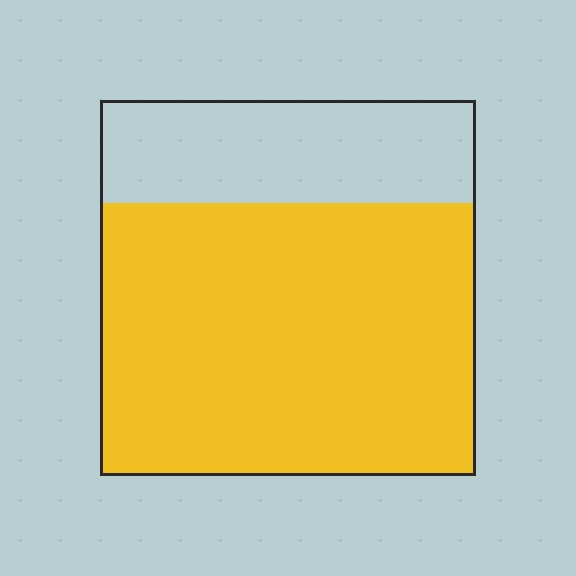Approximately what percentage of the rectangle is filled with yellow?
Approximately 75%.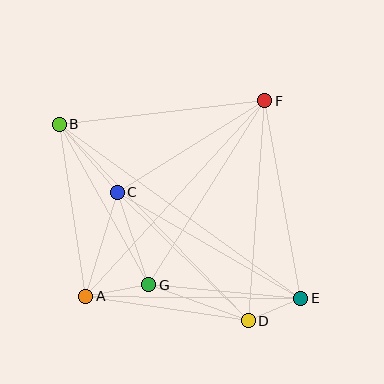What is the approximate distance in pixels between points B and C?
The distance between B and C is approximately 89 pixels.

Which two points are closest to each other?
Points D and E are closest to each other.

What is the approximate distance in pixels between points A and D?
The distance between A and D is approximately 164 pixels.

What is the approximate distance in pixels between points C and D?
The distance between C and D is approximately 183 pixels.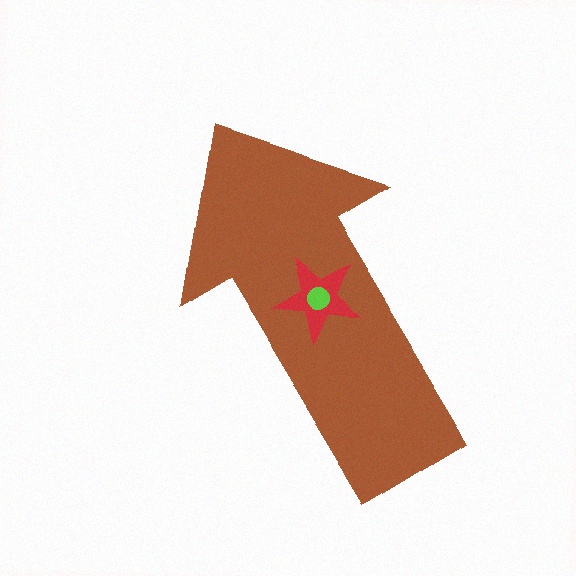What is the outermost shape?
The brown arrow.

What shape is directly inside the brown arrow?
The red star.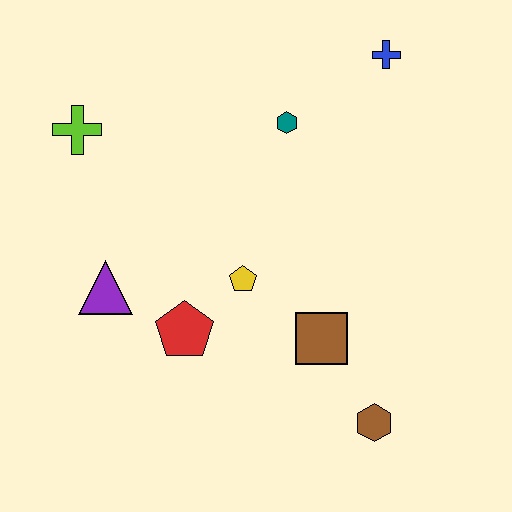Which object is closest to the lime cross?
The purple triangle is closest to the lime cross.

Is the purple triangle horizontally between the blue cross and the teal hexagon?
No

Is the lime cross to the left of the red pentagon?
Yes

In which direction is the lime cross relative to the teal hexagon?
The lime cross is to the left of the teal hexagon.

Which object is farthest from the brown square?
The lime cross is farthest from the brown square.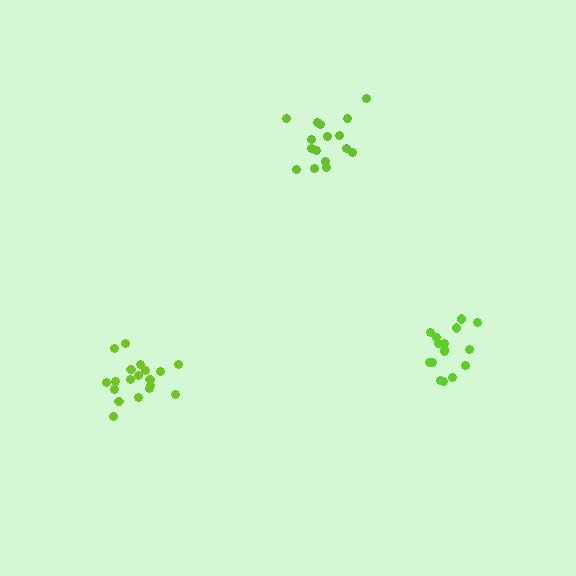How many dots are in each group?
Group 1: 16 dots, Group 2: 16 dots, Group 3: 19 dots (51 total).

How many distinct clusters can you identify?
There are 3 distinct clusters.